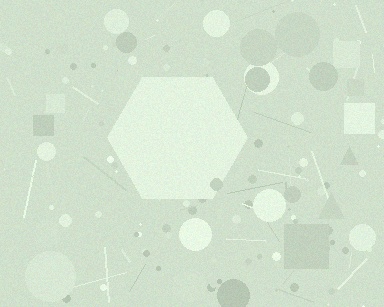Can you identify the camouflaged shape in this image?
The camouflaged shape is a hexagon.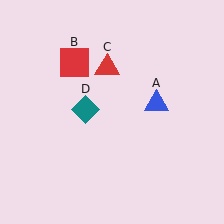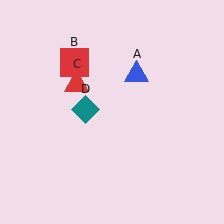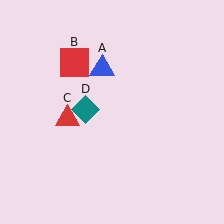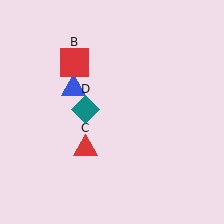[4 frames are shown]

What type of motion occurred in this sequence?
The blue triangle (object A), red triangle (object C) rotated counterclockwise around the center of the scene.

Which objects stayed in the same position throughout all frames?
Red square (object B) and teal diamond (object D) remained stationary.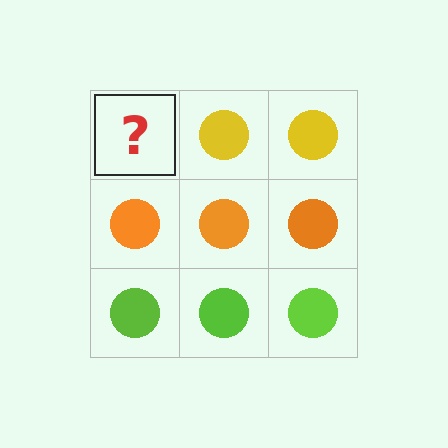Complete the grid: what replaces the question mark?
The question mark should be replaced with a yellow circle.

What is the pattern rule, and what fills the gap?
The rule is that each row has a consistent color. The gap should be filled with a yellow circle.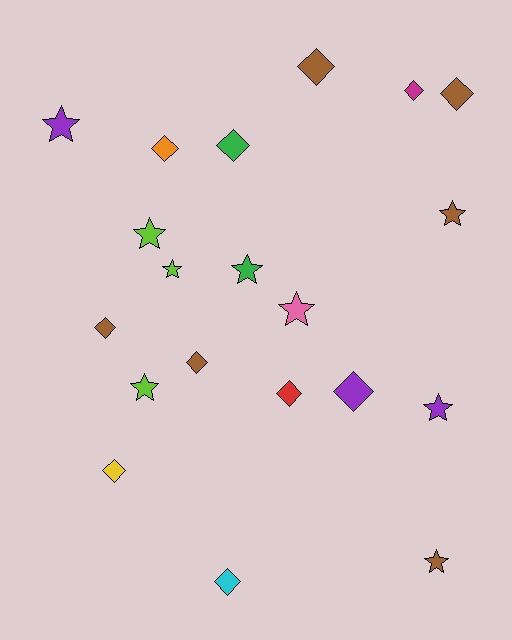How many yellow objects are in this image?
There is 1 yellow object.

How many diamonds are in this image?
There are 11 diamonds.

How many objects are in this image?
There are 20 objects.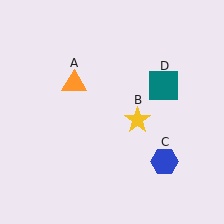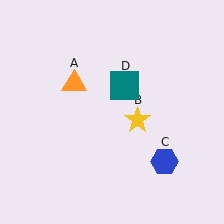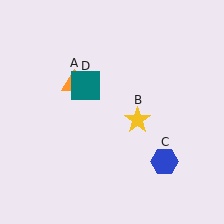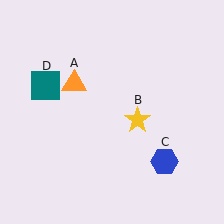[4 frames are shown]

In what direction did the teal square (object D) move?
The teal square (object D) moved left.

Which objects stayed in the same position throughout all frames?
Orange triangle (object A) and yellow star (object B) and blue hexagon (object C) remained stationary.